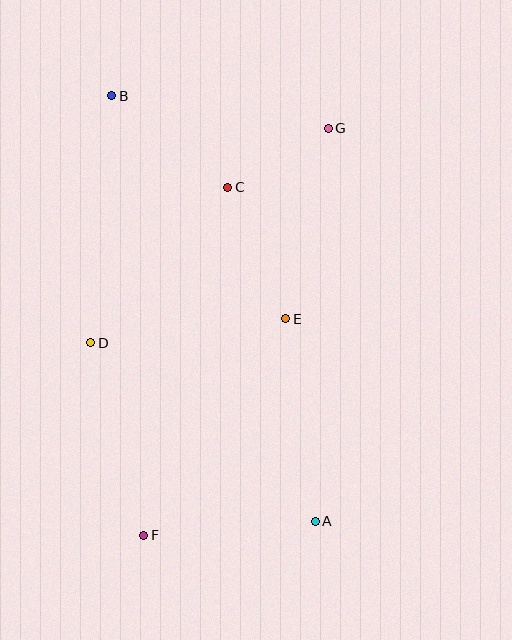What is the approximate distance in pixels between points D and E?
The distance between D and E is approximately 197 pixels.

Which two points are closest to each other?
Points C and G are closest to each other.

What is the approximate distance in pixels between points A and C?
The distance between A and C is approximately 345 pixels.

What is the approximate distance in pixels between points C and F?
The distance between C and F is approximately 358 pixels.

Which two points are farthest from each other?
Points A and B are farthest from each other.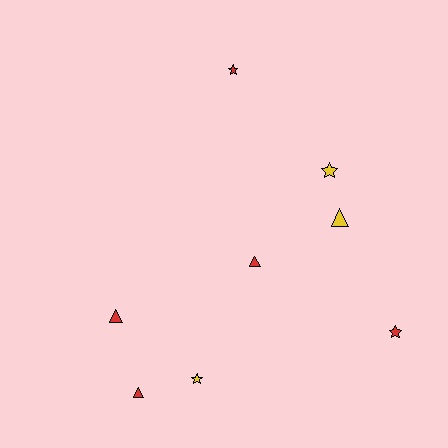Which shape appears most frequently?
Star, with 4 objects.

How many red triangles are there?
There are 3 red triangles.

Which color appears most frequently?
Red, with 5 objects.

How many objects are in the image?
There are 8 objects.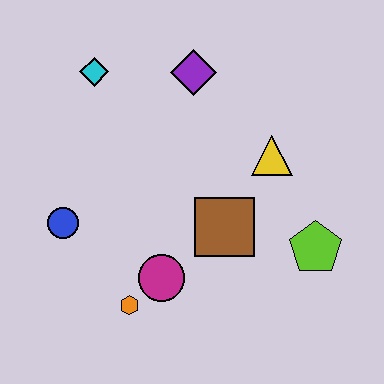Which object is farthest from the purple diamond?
The orange hexagon is farthest from the purple diamond.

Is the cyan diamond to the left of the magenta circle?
Yes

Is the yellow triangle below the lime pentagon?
No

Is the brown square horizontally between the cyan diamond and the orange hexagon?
No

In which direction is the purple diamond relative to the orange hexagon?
The purple diamond is above the orange hexagon.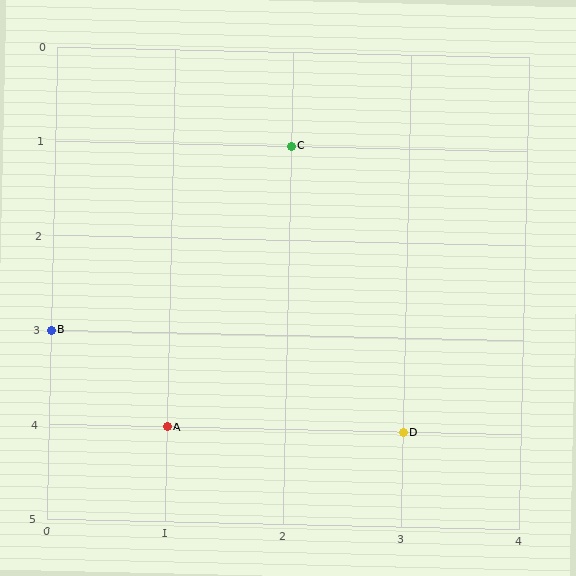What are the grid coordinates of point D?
Point D is at grid coordinates (3, 4).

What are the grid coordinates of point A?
Point A is at grid coordinates (1, 4).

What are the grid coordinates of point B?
Point B is at grid coordinates (0, 3).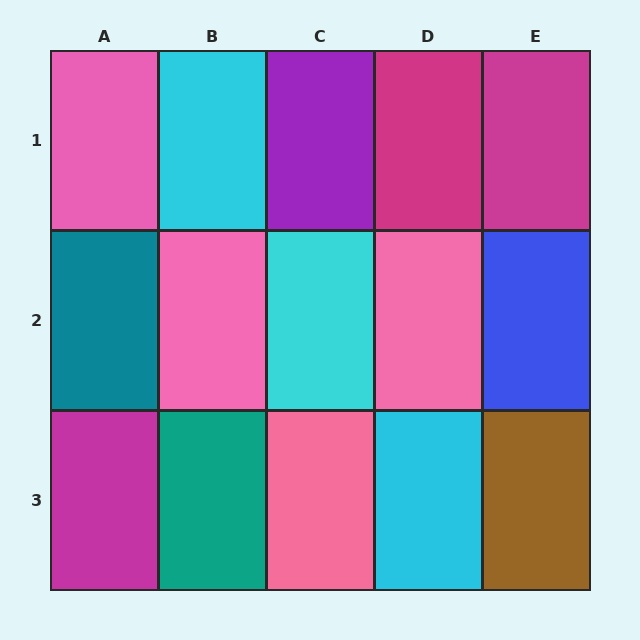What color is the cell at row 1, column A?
Pink.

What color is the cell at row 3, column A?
Magenta.